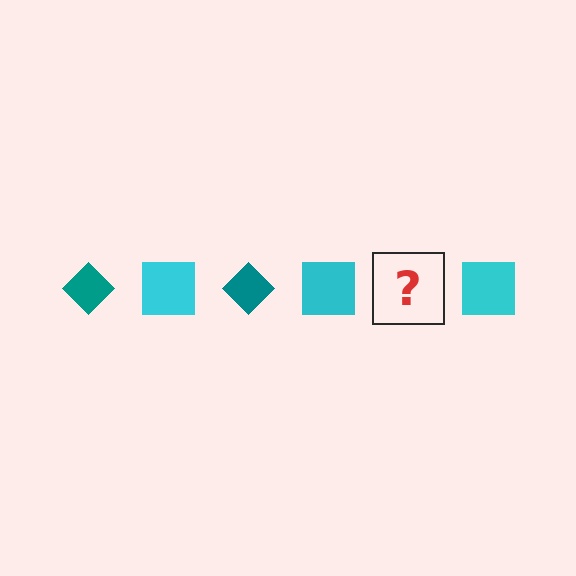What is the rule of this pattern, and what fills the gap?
The rule is that the pattern alternates between teal diamond and cyan square. The gap should be filled with a teal diamond.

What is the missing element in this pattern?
The missing element is a teal diamond.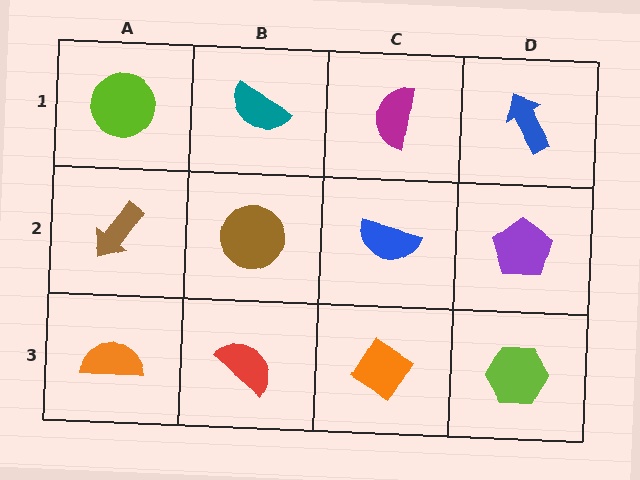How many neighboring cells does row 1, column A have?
2.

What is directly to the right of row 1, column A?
A teal semicircle.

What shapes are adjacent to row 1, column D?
A purple pentagon (row 2, column D), a magenta semicircle (row 1, column C).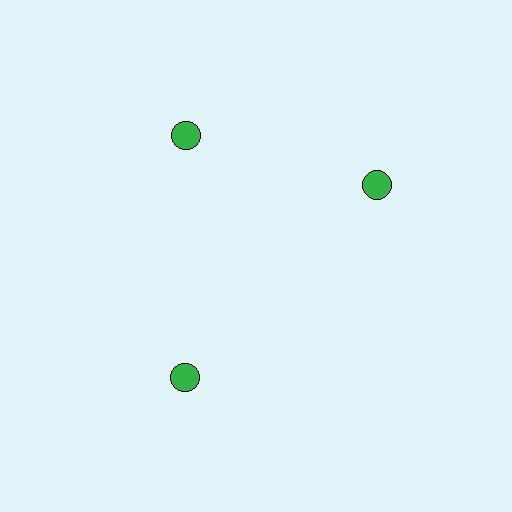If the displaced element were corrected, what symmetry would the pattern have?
It would have 3-fold rotational symmetry — the pattern would map onto itself every 120 degrees.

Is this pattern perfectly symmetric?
No. The 3 green circles are arranged in a ring, but one element near the 3 o'clock position is rotated out of alignment along the ring, breaking the 3-fold rotational symmetry.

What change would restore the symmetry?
The symmetry would be restored by rotating it back into even spacing with its neighbors so that all 3 circles sit at equal angles and equal distance from the center.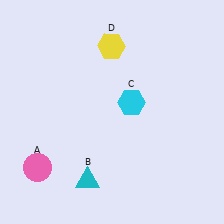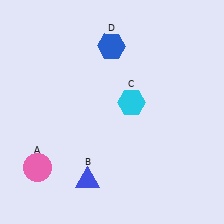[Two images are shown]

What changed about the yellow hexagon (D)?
In Image 1, D is yellow. In Image 2, it changed to blue.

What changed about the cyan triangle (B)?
In Image 1, B is cyan. In Image 2, it changed to blue.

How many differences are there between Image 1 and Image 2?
There are 2 differences between the two images.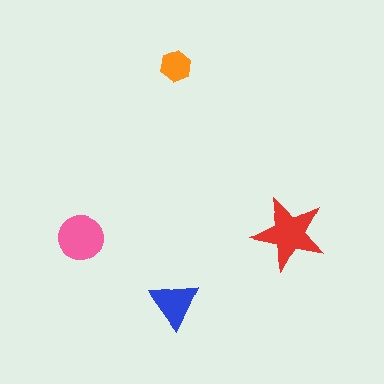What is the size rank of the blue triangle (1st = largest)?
3rd.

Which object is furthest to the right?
The red star is rightmost.